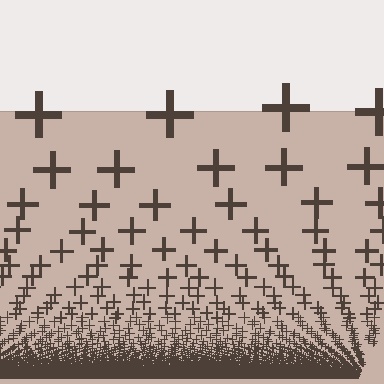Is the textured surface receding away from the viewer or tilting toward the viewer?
The surface appears to tilt toward the viewer. Texture elements get larger and sparser toward the top.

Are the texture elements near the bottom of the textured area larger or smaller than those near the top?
Smaller. The gradient is inverted — elements near the bottom are smaller and denser.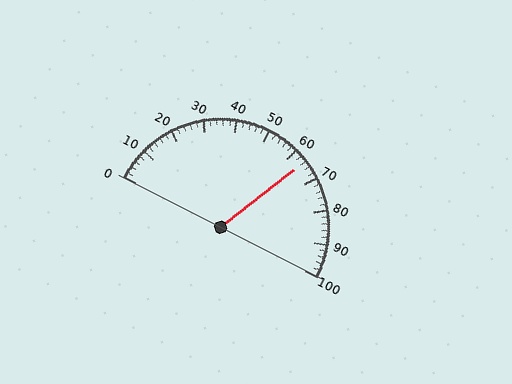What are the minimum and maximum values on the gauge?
The gauge ranges from 0 to 100.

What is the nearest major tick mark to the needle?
The nearest major tick mark is 60.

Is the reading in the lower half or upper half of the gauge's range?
The reading is in the upper half of the range (0 to 100).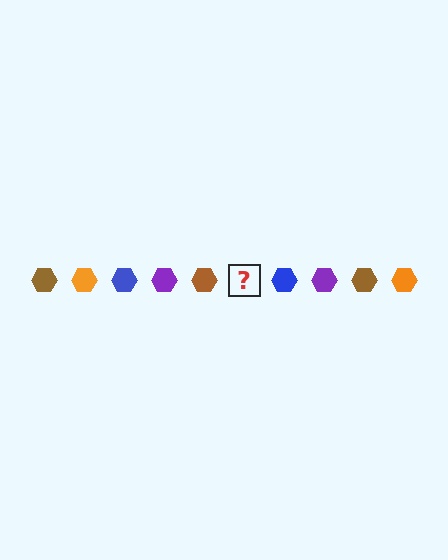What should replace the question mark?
The question mark should be replaced with an orange hexagon.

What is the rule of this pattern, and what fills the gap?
The rule is that the pattern cycles through brown, orange, blue, purple hexagons. The gap should be filled with an orange hexagon.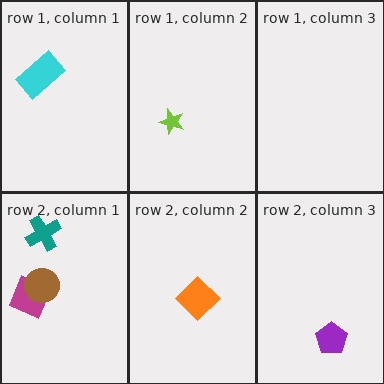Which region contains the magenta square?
The row 2, column 1 region.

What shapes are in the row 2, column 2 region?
The orange diamond.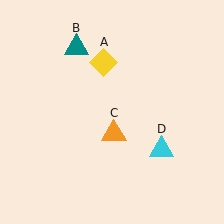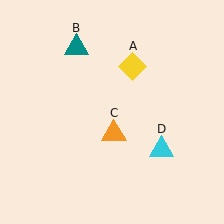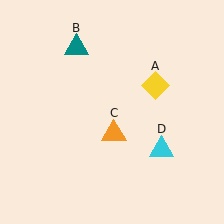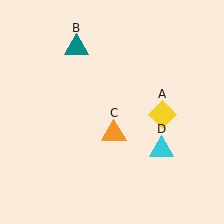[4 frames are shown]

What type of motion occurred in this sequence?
The yellow diamond (object A) rotated clockwise around the center of the scene.